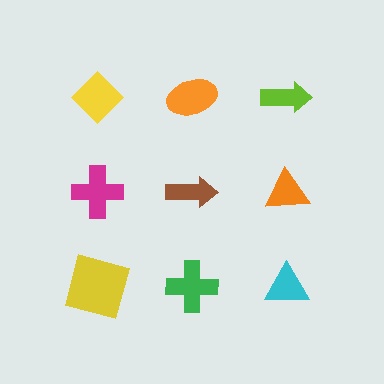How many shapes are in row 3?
3 shapes.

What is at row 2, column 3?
An orange triangle.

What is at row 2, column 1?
A magenta cross.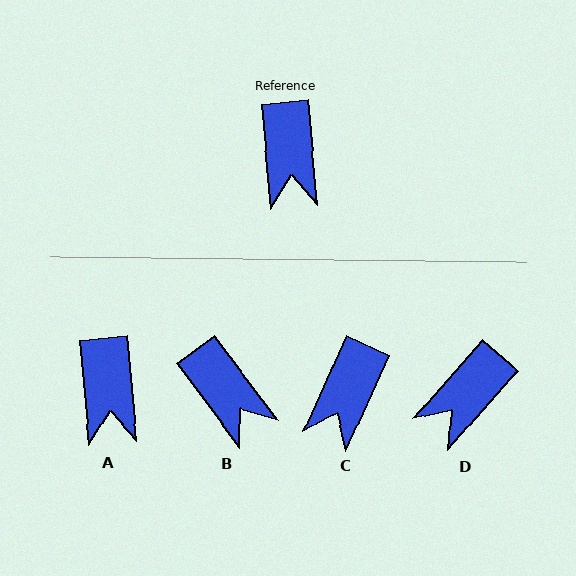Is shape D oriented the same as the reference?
No, it is off by about 46 degrees.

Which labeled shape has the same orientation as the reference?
A.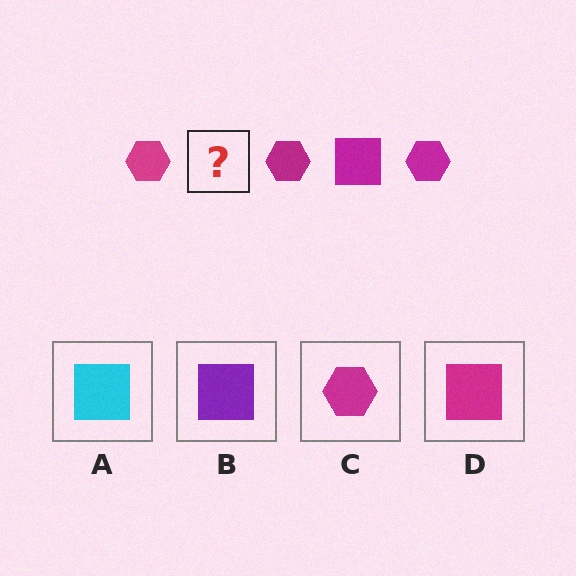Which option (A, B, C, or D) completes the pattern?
D.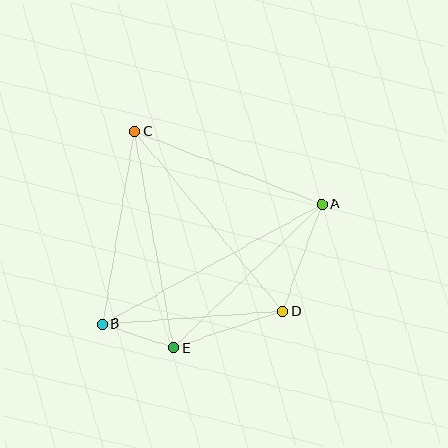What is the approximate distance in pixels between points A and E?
The distance between A and E is approximately 207 pixels.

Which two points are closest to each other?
Points B and E are closest to each other.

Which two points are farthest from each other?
Points A and B are farthest from each other.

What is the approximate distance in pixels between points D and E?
The distance between D and E is approximately 115 pixels.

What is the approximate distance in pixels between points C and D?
The distance between C and D is approximately 233 pixels.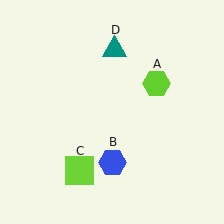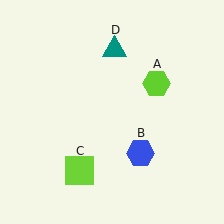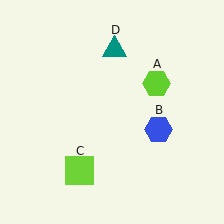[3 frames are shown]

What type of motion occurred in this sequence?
The blue hexagon (object B) rotated counterclockwise around the center of the scene.